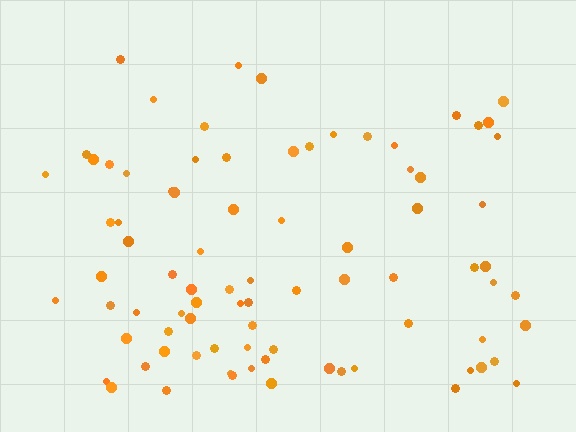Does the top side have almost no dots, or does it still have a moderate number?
Still a moderate number, just noticeably fewer than the bottom.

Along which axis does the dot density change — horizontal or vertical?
Vertical.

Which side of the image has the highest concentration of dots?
The bottom.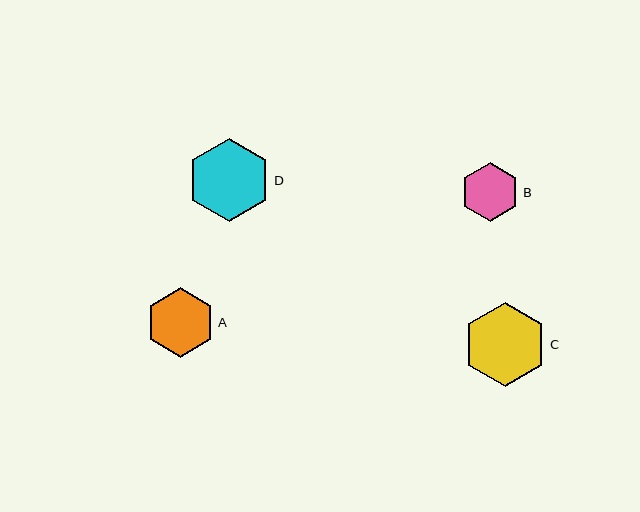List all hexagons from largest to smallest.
From largest to smallest: C, D, A, B.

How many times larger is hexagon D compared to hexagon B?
Hexagon D is approximately 1.4 times the size of hexagon B.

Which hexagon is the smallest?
Hexagon B is the smallest with a size of approximately 59 pixels.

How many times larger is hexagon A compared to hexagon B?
Hexagon A is approximately 1.2 times the size of hexagon B.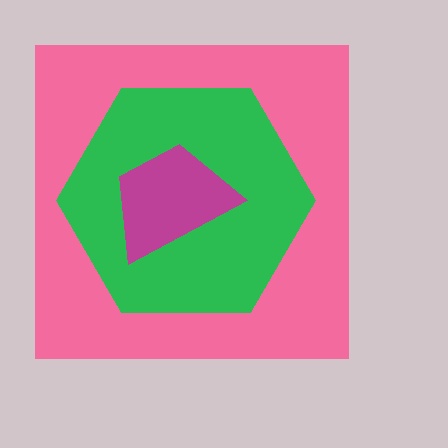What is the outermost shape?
The pink square.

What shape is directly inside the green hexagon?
The magenta trapezoid.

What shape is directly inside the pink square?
The green hexagon.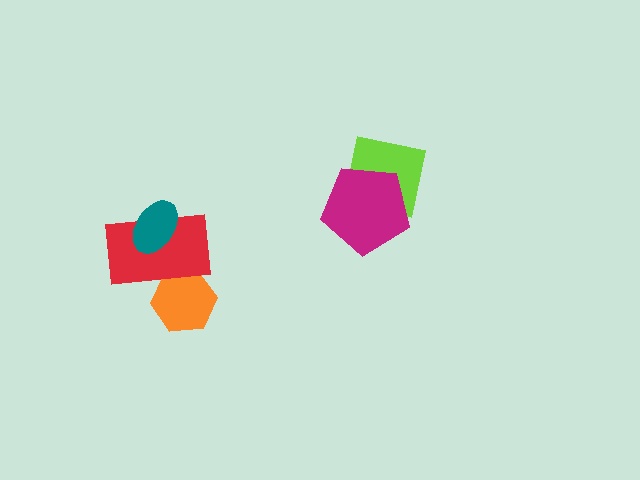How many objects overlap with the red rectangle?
2 objects overlap with the red rectangle.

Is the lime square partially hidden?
Yes, it is partially covered by another shape.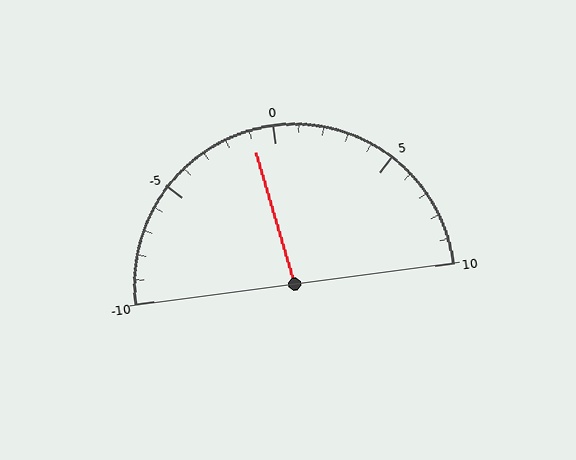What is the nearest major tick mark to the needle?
The nearest major tick mark is 0.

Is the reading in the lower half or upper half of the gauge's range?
The reading is in the lower half of the range (-10 to 10).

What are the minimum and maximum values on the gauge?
The gauge ranges from -10 to 10.